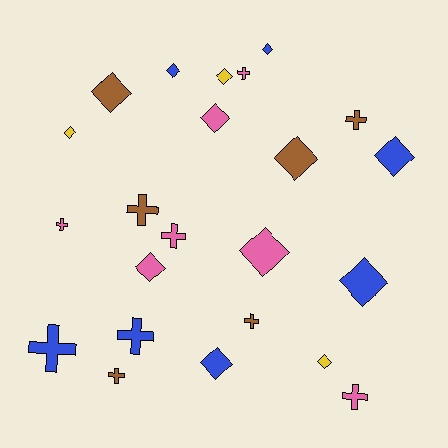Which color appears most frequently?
Blue, with 7 objects.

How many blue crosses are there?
There are 2 blue crosses.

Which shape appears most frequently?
Diamond, with 13 objects.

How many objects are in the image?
There are 23 objects.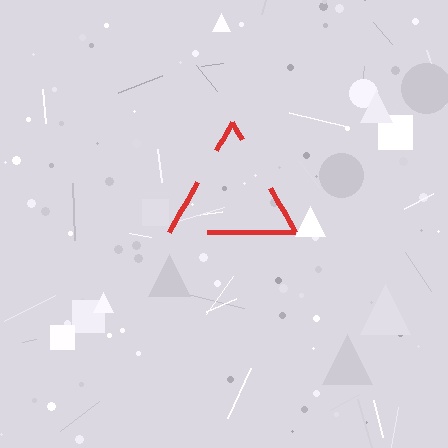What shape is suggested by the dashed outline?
The dashed outline suggests a triangle.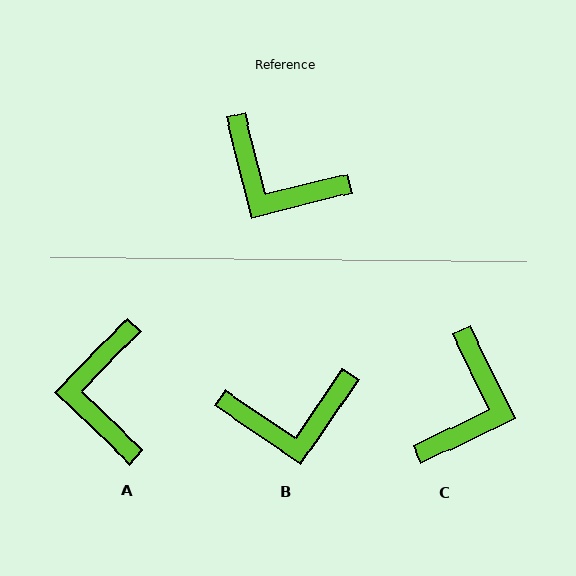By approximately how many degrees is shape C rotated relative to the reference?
Approximately 102 degrees counter-clockwise.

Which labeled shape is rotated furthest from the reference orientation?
C, about 102 degrees away.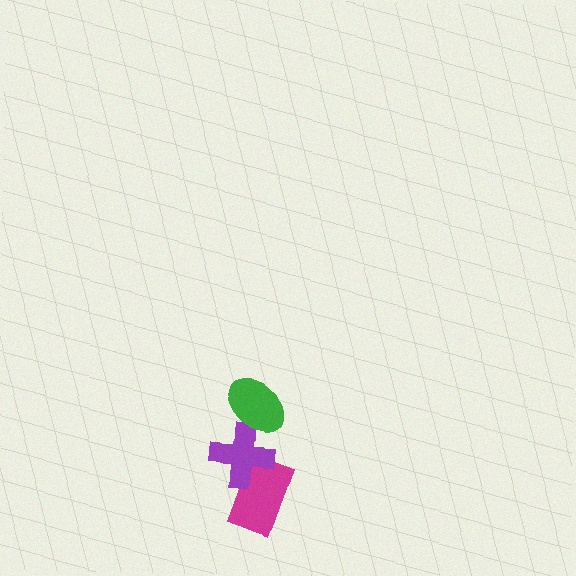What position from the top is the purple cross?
The purple cross is 2nd from the top.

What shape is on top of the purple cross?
The green ellipse is on top of the purple cross.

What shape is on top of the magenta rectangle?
The purple cross is on top of the magenta rectangle.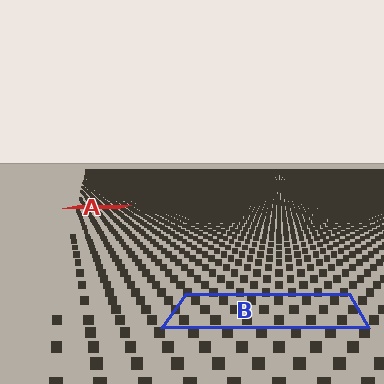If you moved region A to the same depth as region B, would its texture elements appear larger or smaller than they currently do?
They would appear larger. At a closer depth, the same texture elements are projected at a bigger on-screen size.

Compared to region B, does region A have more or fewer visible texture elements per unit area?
Region A has more texture elements per unit area — they are packed more densely because it is farther away.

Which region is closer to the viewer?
Region B is closer. The texture elements there are larger and more spread out.